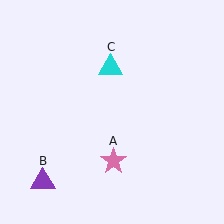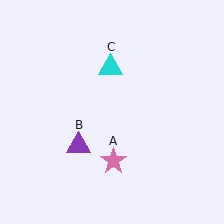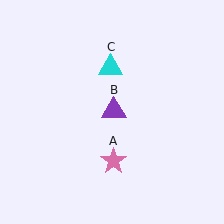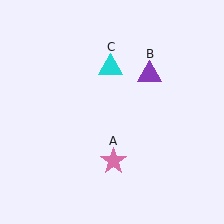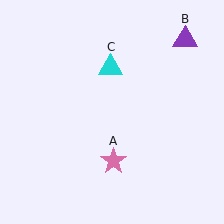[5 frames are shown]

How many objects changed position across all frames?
1 object changed position: purple triangle (object B).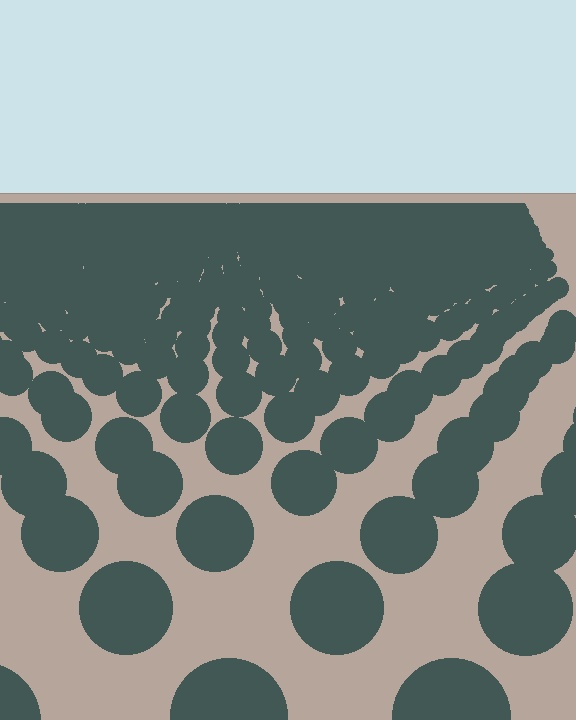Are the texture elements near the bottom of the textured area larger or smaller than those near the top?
Larger. Near the bottom, elements are closer to the viewer and appear at a bigger on-screen size.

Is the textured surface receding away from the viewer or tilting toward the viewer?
The surface is receding away from the viewer. Texture elements get smaller and denser toward the top.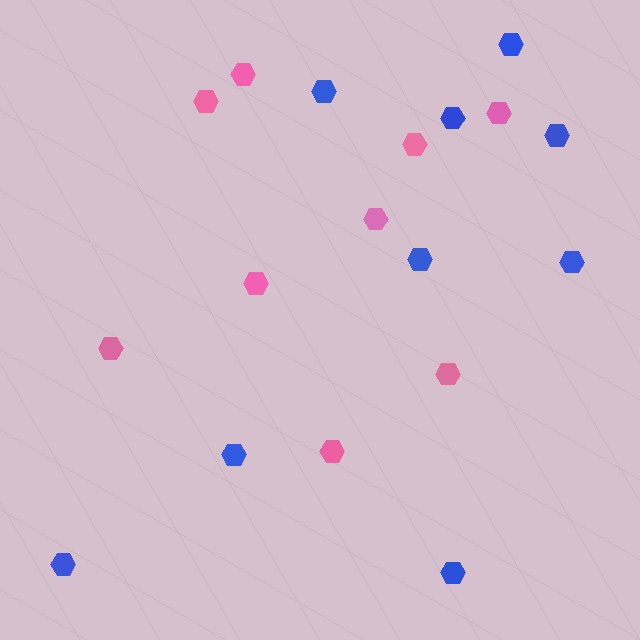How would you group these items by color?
There are 2 groups: one group of pink hexagons (9) and one group of blue hexagons (9).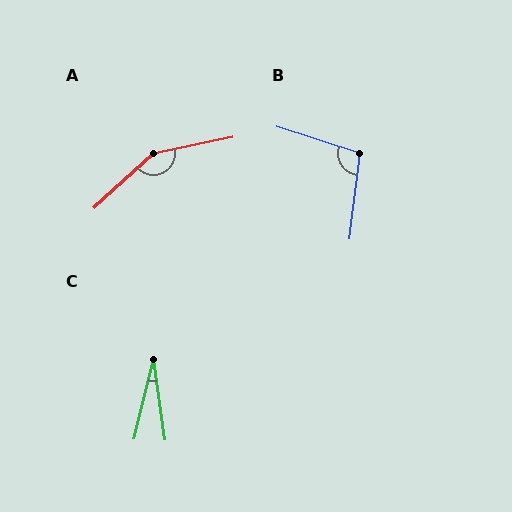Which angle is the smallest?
C, at approximately 22 degrees.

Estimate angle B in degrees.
Approximately 101 degrees.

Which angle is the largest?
A, at approximately 149 degrees.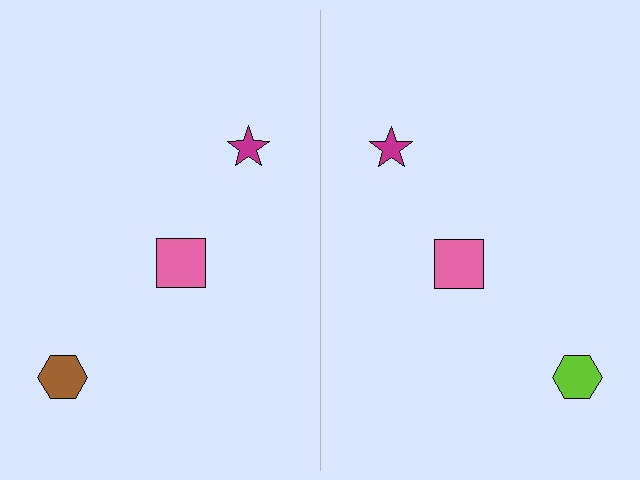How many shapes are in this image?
There are 6 shapes in this image.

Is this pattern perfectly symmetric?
No, the pattern is not perfectly symmetric. The lime hexagon on the right side breaks the symmetry — its mirror counterpart is brown.